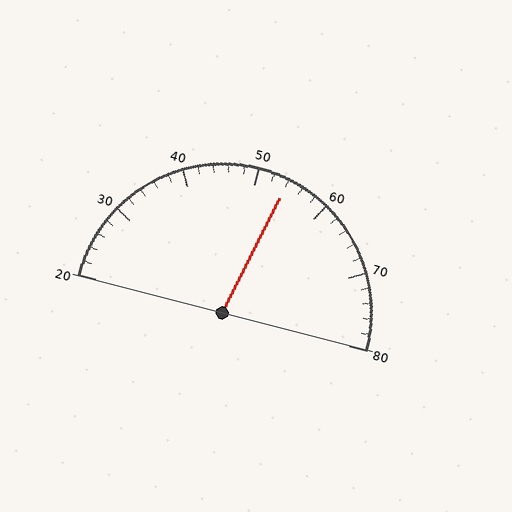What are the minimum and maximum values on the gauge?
The gauge ranges from 20 to 80.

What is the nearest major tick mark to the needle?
The nearest major tick mark is 50.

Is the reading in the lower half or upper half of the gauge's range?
The reading is in the upper half of the range (20 to 80).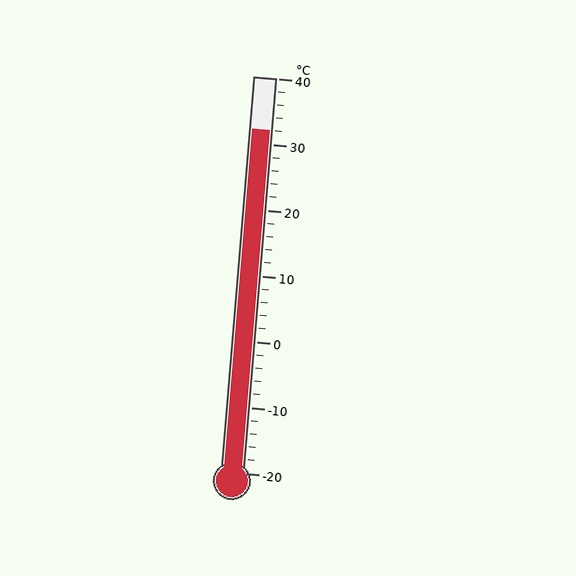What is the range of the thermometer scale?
The thermometer scale ranges from -20°C to 40°C.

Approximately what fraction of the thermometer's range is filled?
The thermometer is filled to approximately 85% of its range.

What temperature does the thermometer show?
The thermometer shows approximately 32°C.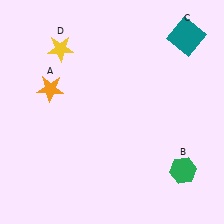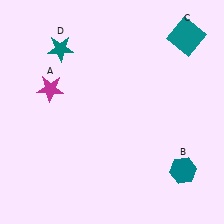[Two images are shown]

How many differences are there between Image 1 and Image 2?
There are 3 differences between the two images.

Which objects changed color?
A changed from orange to magenta. B changed from green to teal. D changed from yellow to teal.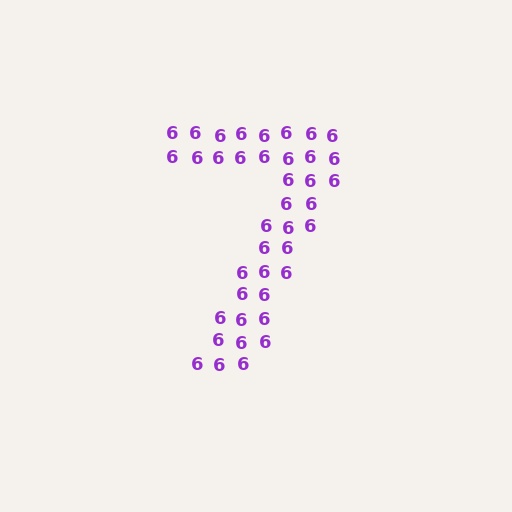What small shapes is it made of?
It is made of small digit 6's.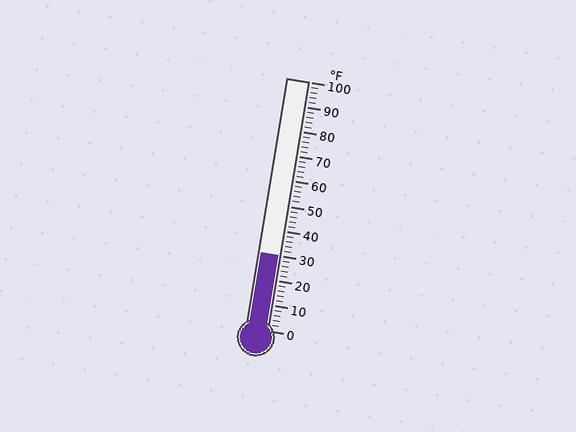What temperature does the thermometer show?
The thermometer shows approximately 30°F.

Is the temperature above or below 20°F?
The temperature is above 20°F.